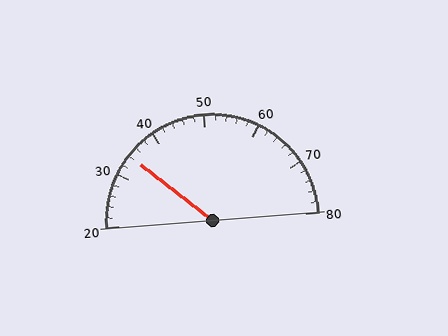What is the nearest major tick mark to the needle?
The nearest major tick mark is 30.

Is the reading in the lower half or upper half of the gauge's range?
The reading is in the lower half of the range (20 to 80).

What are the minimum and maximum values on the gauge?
The gauge ranges from 20 to 80.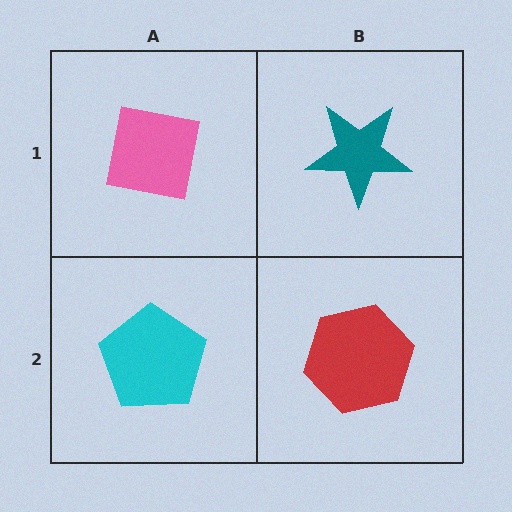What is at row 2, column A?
A cyan pentagon.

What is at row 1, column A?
A pink square.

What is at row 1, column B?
A teal star.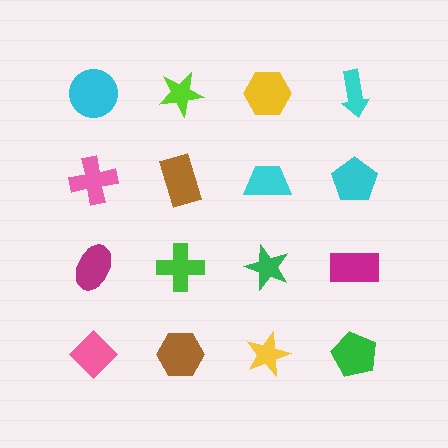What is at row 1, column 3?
A yellow hexagon.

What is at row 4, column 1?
A pink diamond.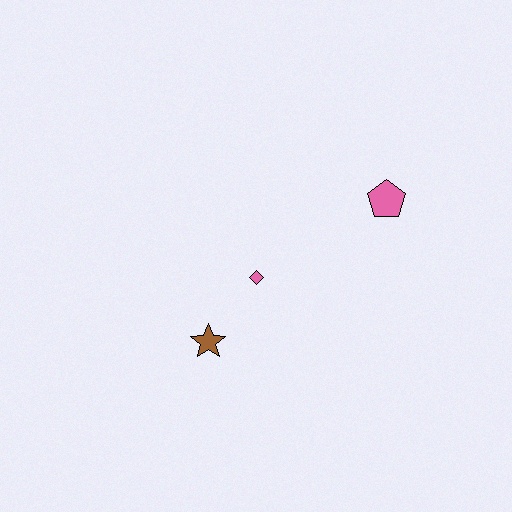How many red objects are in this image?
There are no red objects.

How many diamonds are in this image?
There is 1 diamond.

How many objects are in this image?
There are 3 objects.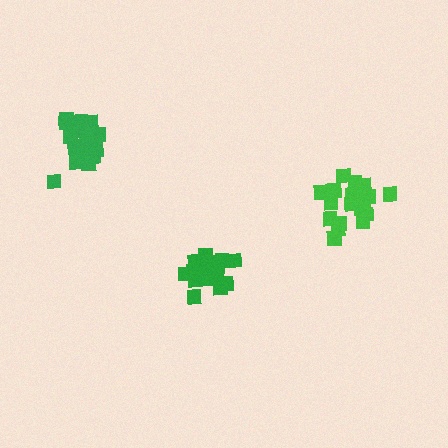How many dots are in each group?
Group 1: 19 dots, Group 2: 20 dots, Group 3: 18 dots (57 total).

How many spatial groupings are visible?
There are 3 spatial groupings.